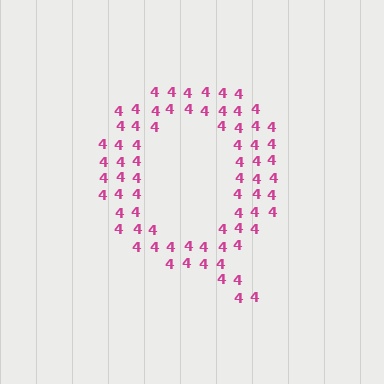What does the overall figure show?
The overall figure shows the letter Q.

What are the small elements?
The small elements are digit 4's.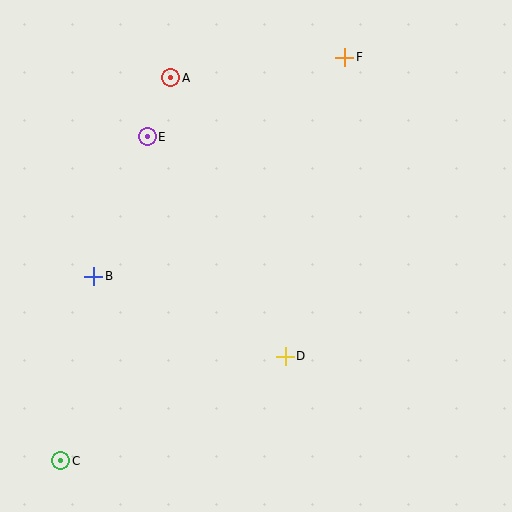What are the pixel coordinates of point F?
Point F is at (345, 57).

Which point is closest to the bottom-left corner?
Point C is closest to the bottom-left corner.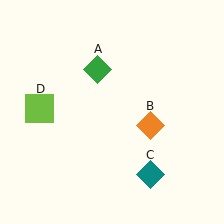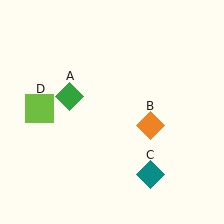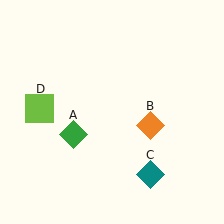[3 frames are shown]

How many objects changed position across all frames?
1 object changed position: green diamond (object A).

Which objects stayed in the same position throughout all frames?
Orange diamond (object B) and teal diamond (object C) and lime square (object D) remained stationary.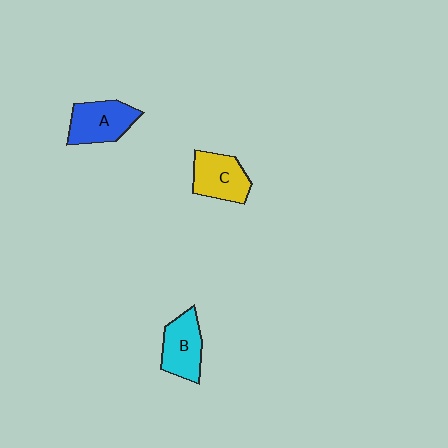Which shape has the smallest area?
Shape B (cyan).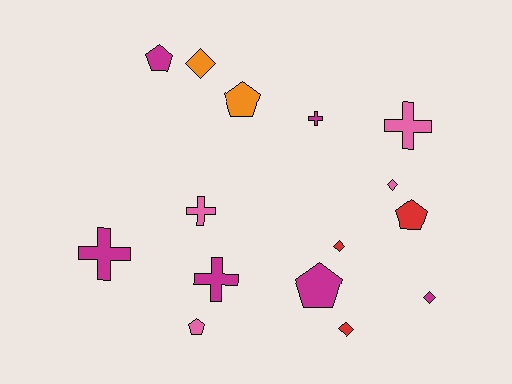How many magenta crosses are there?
There are 3 magenta crosses.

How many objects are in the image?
There are 15 objects.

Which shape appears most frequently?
Diamond, with 5 objects.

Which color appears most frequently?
Magenta, with 6 objects.